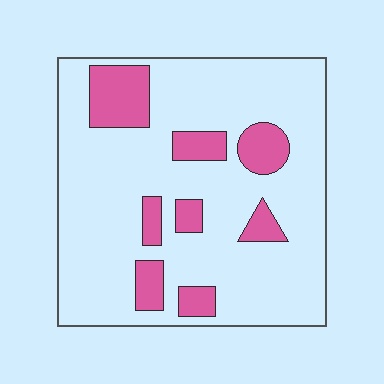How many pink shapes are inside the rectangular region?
8.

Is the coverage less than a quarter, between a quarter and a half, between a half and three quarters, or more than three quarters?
Less than a quarter.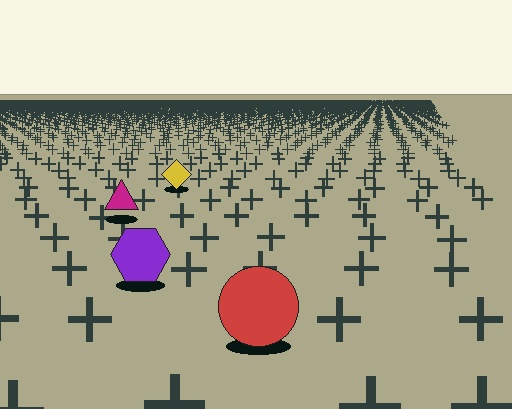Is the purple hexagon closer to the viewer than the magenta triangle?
Yes. The purple hexagon is closer — you can tell from the texture gradient: the ground texture is coarser near it.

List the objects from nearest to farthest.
From nearest to farthest: the red circle, the purple hexagon, the magenta triangle, the yellow diamond.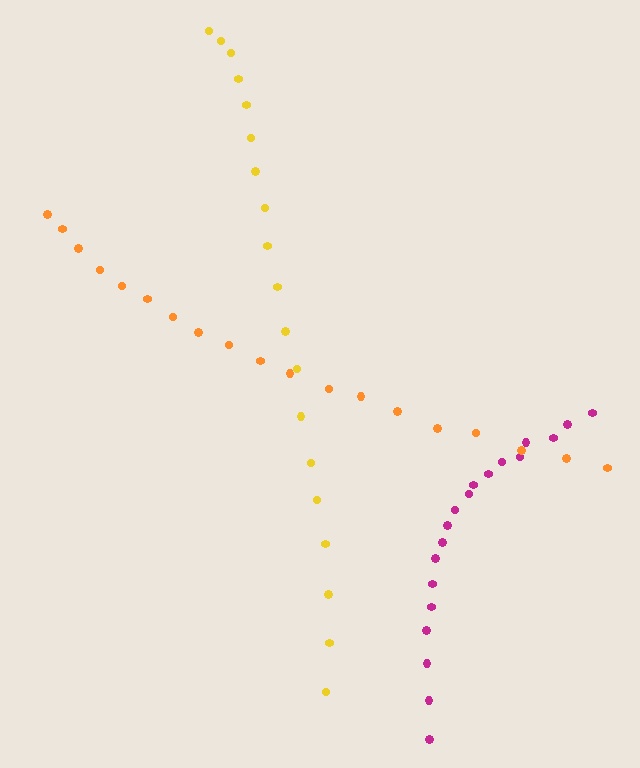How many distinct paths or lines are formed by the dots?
There are 3 distinct paths.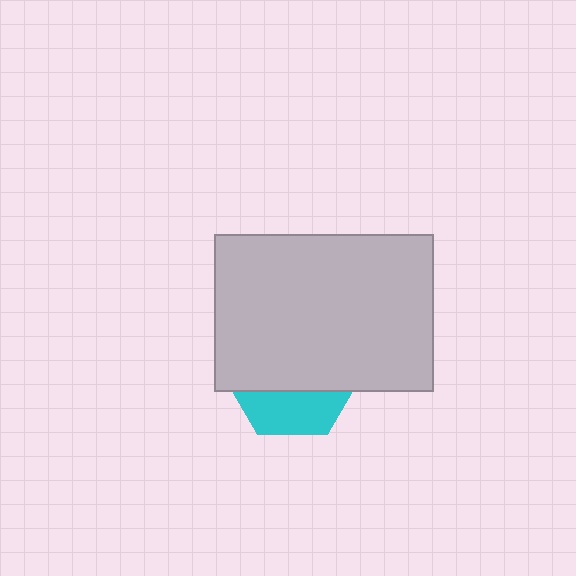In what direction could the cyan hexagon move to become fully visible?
The cyan hexagon could move down. That would shift it out from behind the light gray rectangle entirely.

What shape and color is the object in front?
The object in front is a light gray rectangle.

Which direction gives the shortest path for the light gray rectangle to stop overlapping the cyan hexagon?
Moving up gives the shortest separation.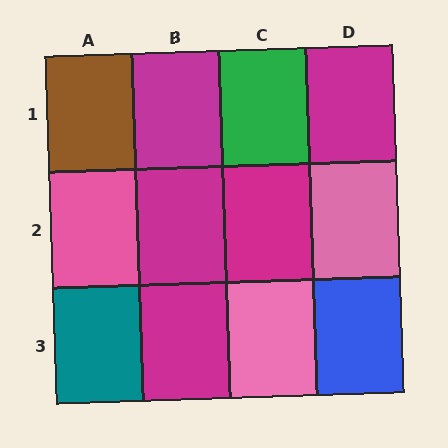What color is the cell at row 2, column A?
Pink.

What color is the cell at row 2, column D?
Pink.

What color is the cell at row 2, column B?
Magenta.